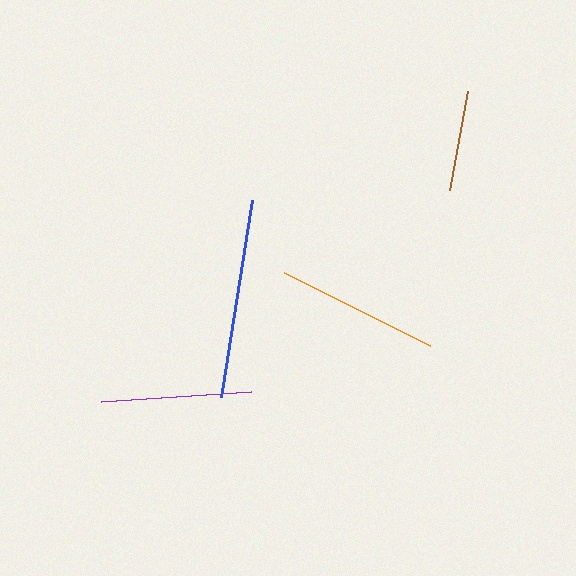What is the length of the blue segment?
The blue segment is approximately 200 pixels long.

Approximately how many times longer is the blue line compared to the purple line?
The blue line is approximately 1.3 times the length of the purple line.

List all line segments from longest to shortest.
From longest to shortest: blue, orange, purple, brown.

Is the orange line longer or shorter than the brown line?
The orange line is longer than the brown line.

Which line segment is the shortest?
The brown line is the shortest at approximately 101 pixels.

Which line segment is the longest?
The blue line is the longest at approximately 200 pixels.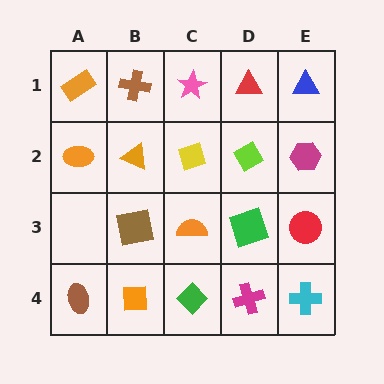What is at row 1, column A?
An orange rectangle.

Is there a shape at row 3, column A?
No, that cell is empty.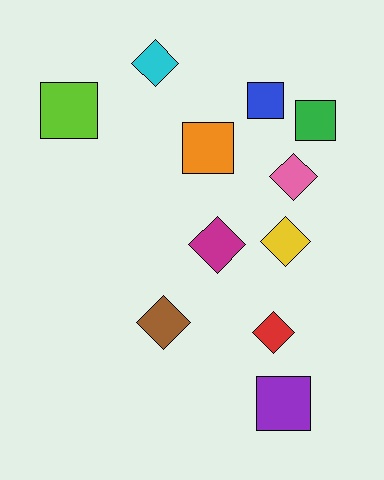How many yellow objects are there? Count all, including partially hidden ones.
There is 1 yellow object.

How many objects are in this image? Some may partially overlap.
There are 11 objects.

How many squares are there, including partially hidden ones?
There are 5 squares.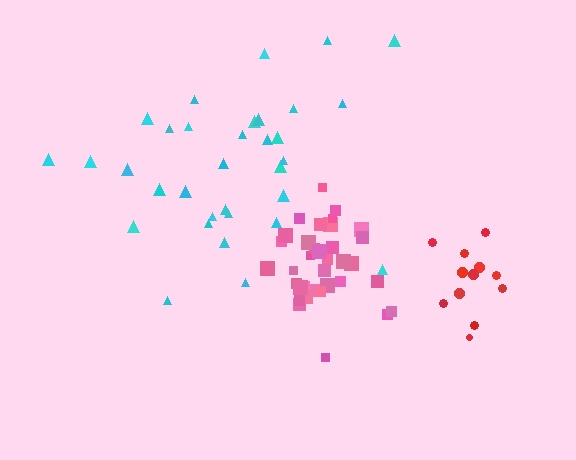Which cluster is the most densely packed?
Pink.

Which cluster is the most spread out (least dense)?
Cyan.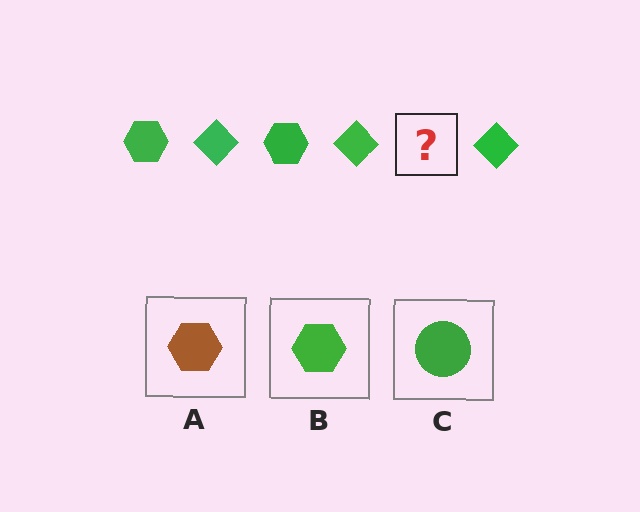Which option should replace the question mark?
Option B.